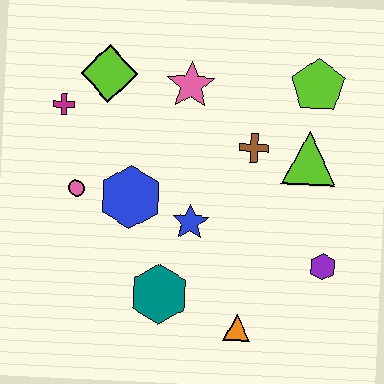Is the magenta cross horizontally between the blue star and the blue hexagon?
No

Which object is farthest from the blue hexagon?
The lime pentagon is farthest from the blue hexagon.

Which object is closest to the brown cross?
The lime triangle is closest to the brown cross.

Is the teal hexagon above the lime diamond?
No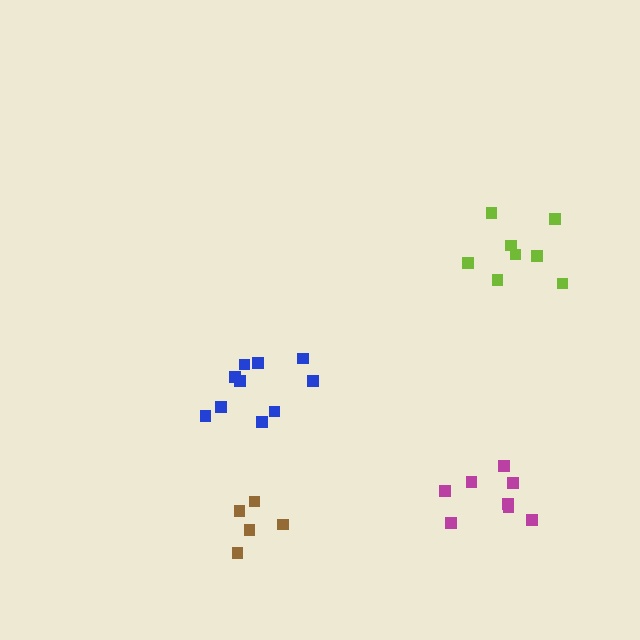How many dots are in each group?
Group 1: 8 dots, Group 2: 10 dots, Group 3: 5 dots, Group 4: 8 dots (31 total).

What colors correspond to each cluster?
The clusters are colored: lime, blue, brown, magenta.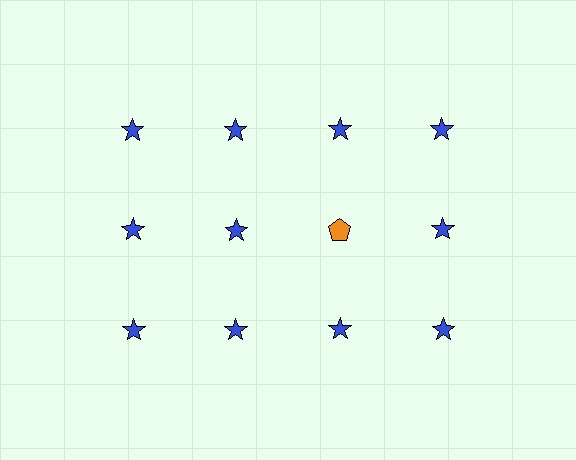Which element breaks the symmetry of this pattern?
The orange pentagon in the second row, center column breaks the symmetry. All other shapes are blue stars.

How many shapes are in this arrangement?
There are 12 shapes arranged in a grid pattern.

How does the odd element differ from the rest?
It differs in both color (orange instead of blue) and shape (pentagon instead of star).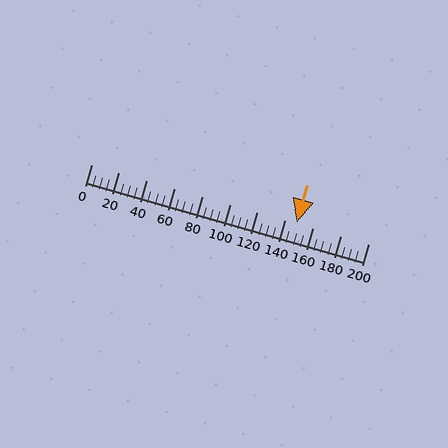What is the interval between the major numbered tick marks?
The major tick marks are spaced 20 units apart.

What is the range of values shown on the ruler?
The ruler shows values from 0 to 200.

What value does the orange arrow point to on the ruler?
The orange arrow points to approximately 148.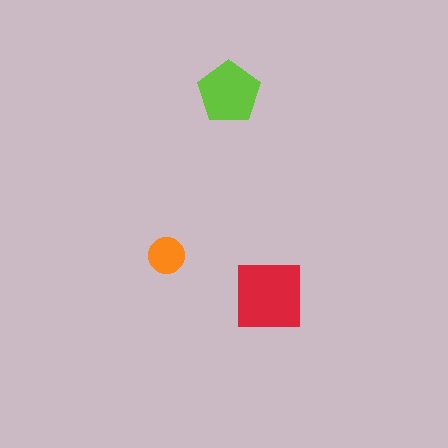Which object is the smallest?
The orange circle.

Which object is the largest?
The red square.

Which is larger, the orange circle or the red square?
The red square.